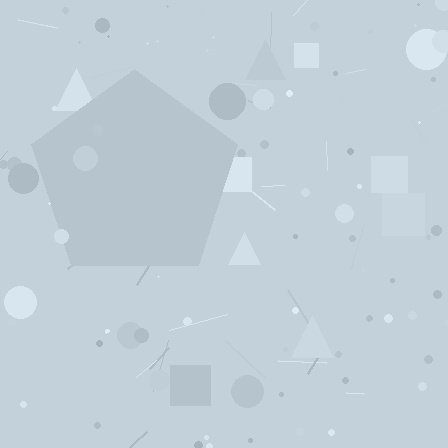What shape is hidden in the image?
A pentagon is hidden in the image.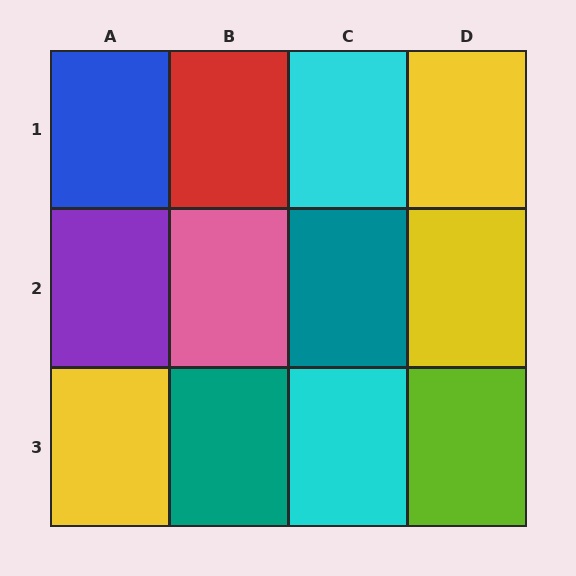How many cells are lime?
1 cell is lime.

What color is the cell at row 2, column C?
Teal.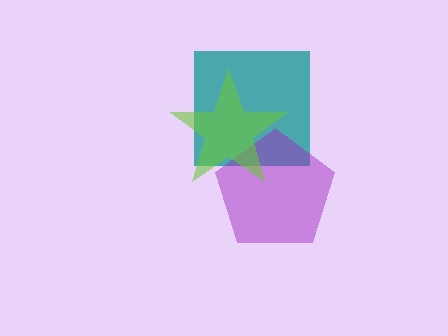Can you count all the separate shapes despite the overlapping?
Yes, there are 3 separate shapes.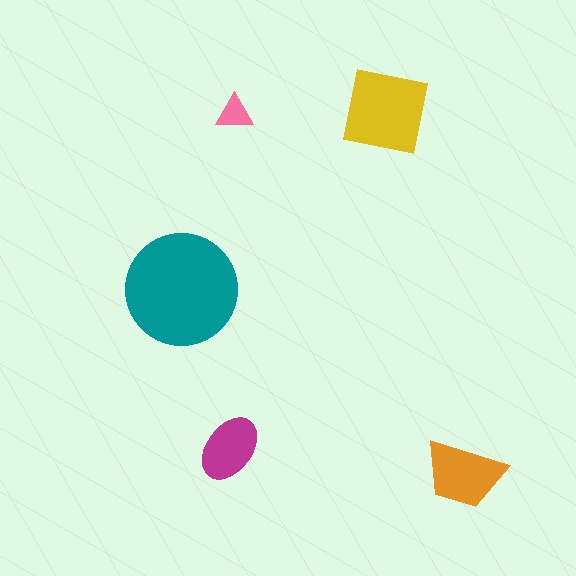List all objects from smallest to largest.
The pink triangle, the magenta ellipse, the orange trapezoid, the yellow square, the teal circle.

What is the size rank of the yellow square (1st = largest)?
2nd.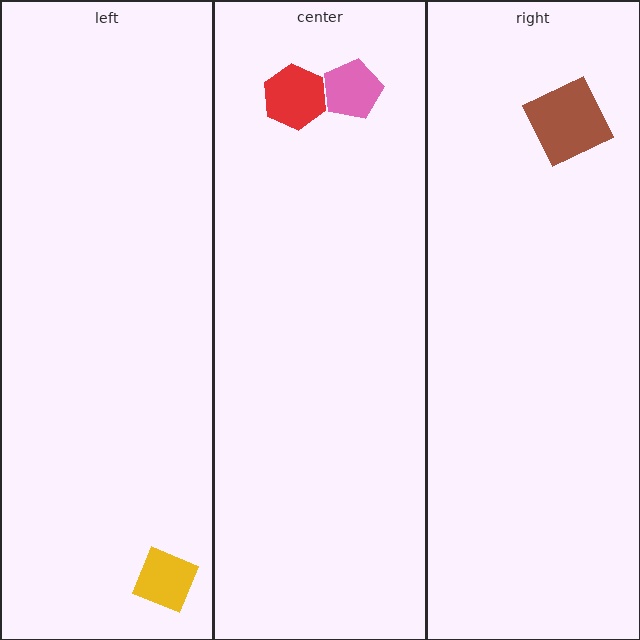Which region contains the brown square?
The right region.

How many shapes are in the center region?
2.